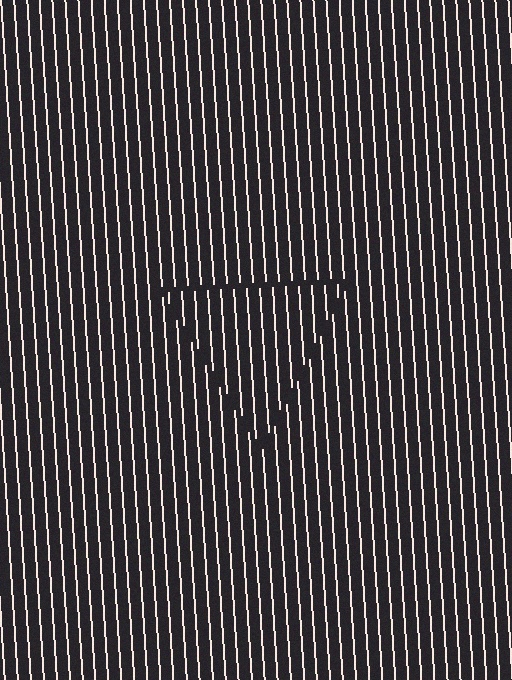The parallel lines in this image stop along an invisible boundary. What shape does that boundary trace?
An illusory triangle. The interior of the shape contains the same grating, shifted by half a period — the contour is defined by the phase discontinuity where line-ends from the inner and outer gratings abut.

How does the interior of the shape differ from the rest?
The interior of the shape contains the same grating, shifted by half a period — the contour is defined by the phase discontinuity where line-ends from the inner and outer gratings abut.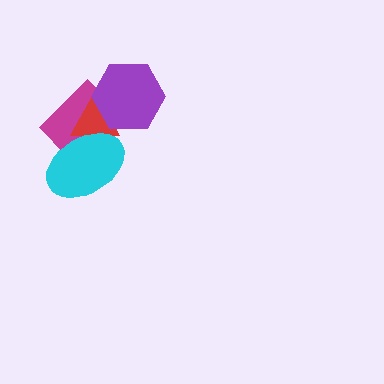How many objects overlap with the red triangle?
3 objects overlap with the red triangle.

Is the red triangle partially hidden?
Yes, it is partially covered by another shape.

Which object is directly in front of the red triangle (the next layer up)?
The purple hexagon is directly in front of the red triangle.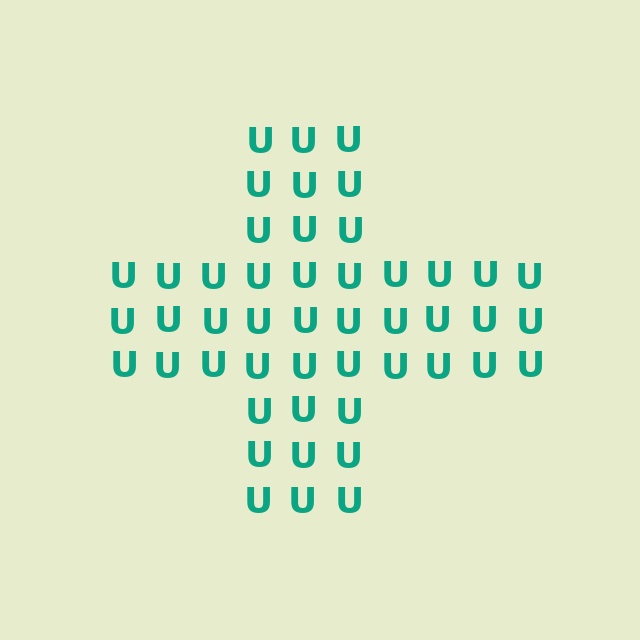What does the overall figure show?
The overall figure shows a cross.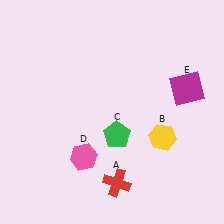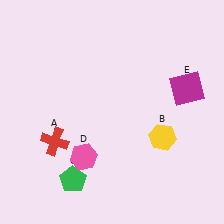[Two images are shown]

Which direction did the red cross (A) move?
The red cross (A) moved left.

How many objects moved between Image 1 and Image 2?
2 objects moved between the two images.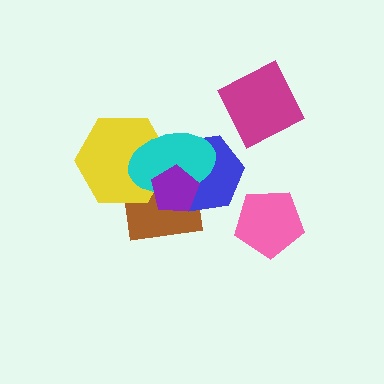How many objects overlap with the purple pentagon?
4 objects overlap with the purple pentagon.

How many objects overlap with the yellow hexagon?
3 objects overlap with the yellow hexagon.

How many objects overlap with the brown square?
4 objects overlap with the brown square.